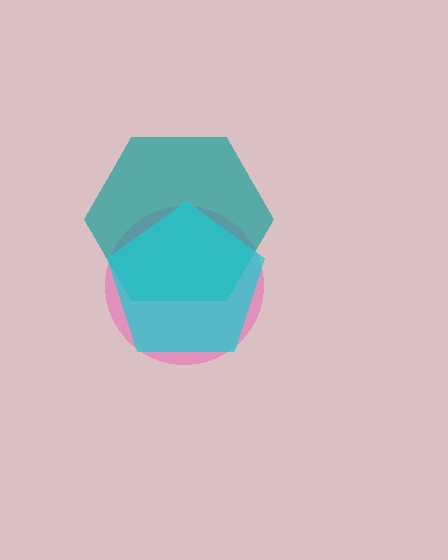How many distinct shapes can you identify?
There are 3 distinct shapes: a pink circle, a teal hexagon, a cyan pentagon.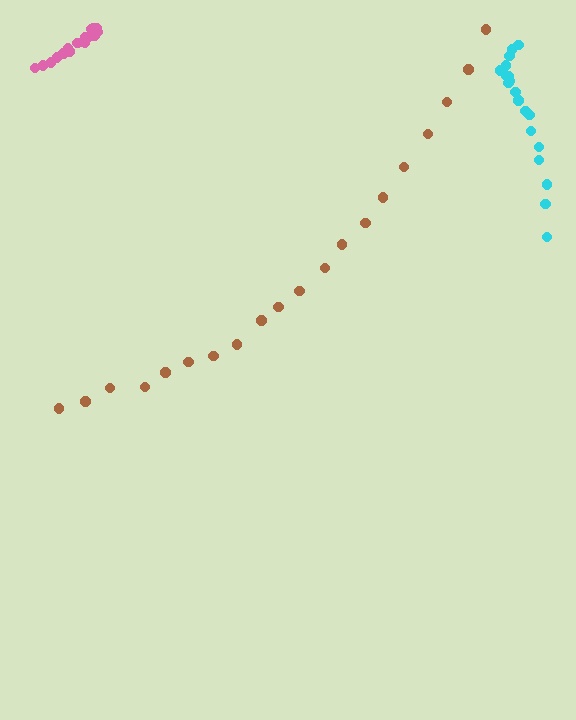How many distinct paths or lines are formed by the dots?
There are 3 distinct paths.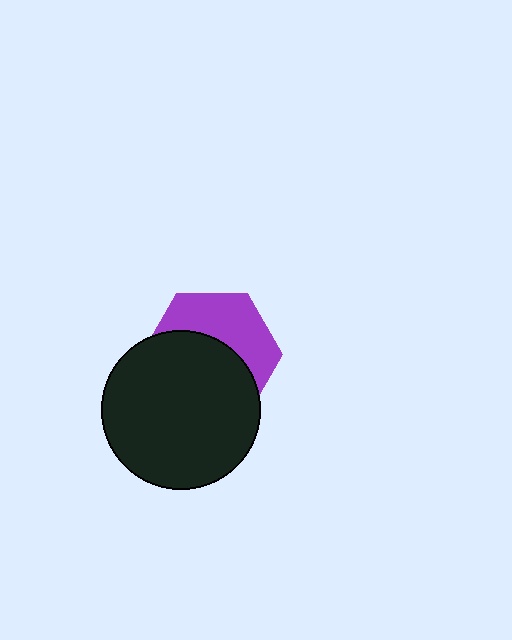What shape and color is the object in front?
The object in front is a black circle.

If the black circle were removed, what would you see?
You would see the complete purple hexagon.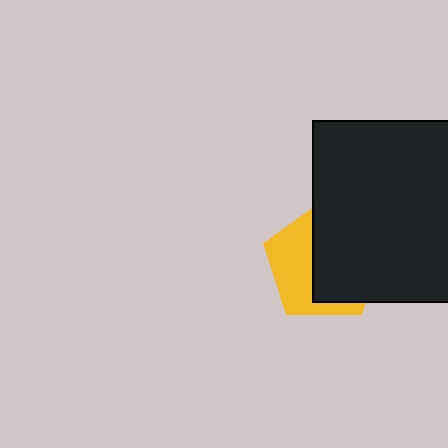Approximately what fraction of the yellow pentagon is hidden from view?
Roughly 58% of the yellow pentagon is hidden behind the black rectangle.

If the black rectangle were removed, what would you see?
You would see the complete yellow pentagon.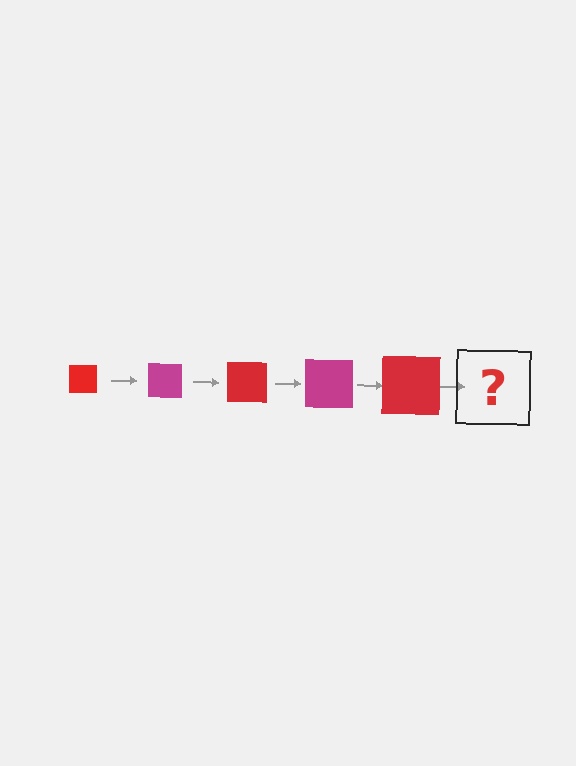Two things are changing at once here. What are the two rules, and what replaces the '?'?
The two rules are that the square grows larger each step and the color cycles through red and magenta. The '?' should be a magenta square, larger than the previous one.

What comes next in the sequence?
The next element should be a magenta square, larger than the previous one.